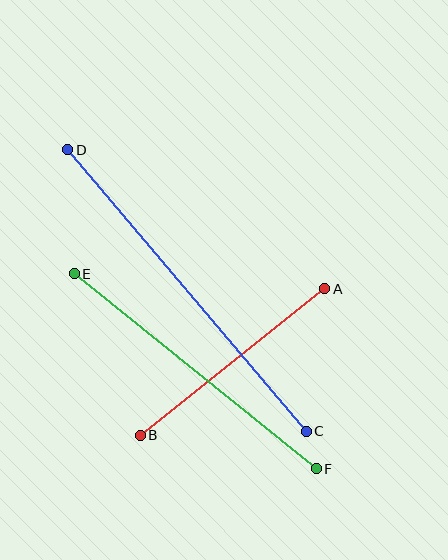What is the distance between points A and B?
The distance is approximately 236 pixels.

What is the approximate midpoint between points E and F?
The midpoint is at approximately (195, 371) pixels.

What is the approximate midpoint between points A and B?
The midpoint is at approximately (233, 362) pixels.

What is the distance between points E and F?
The distance is approximately 311 pixels.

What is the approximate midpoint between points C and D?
The midpoint is at approximately (187, 291) pixels.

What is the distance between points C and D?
The distance is approximately 369 pixels.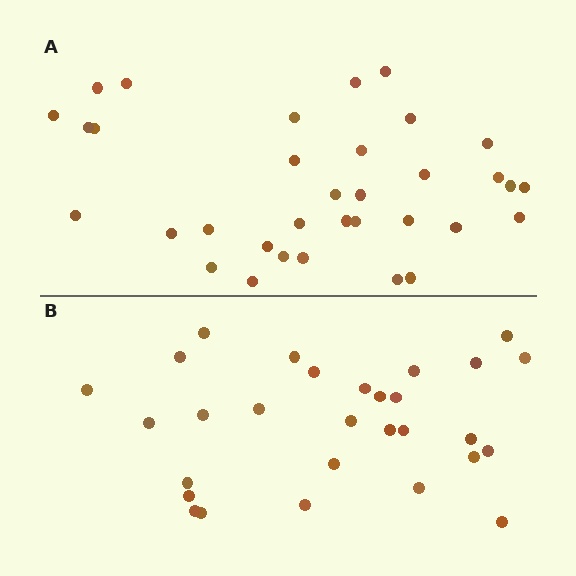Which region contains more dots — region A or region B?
Region A (the top region) has more dots.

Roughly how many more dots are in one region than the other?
Region A has about 5 more dots than region B.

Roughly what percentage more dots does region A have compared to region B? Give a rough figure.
About 15% more.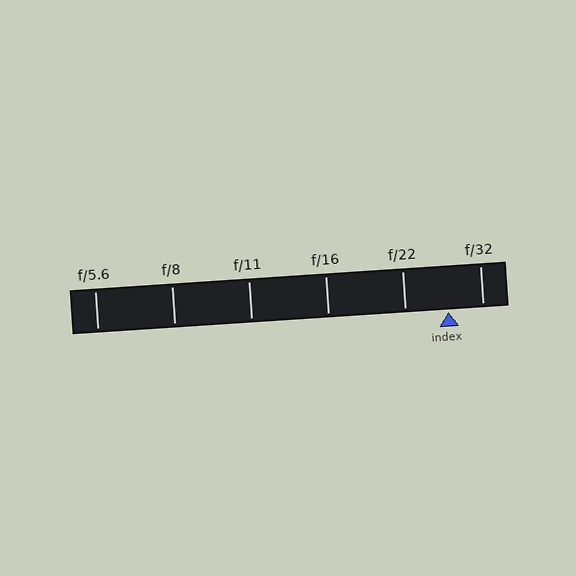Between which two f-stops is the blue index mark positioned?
The index mark is between f/22 and f/32.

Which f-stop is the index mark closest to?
The index mark is closest to f/32.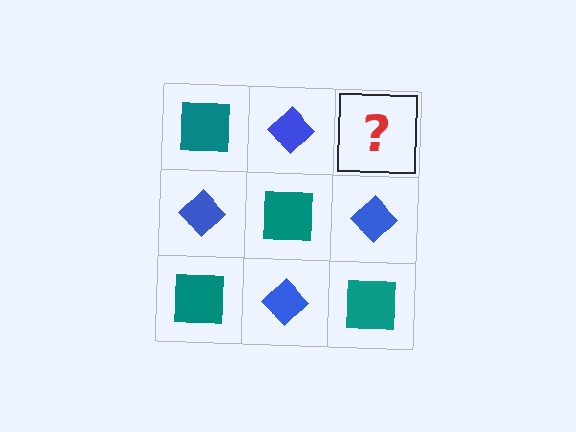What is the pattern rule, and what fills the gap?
The rule is that it alternates teal square and blue diamond in a checkerboard pattern. The gap should be filled with a teal square.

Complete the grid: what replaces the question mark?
The question mark should be replaced with a teal square.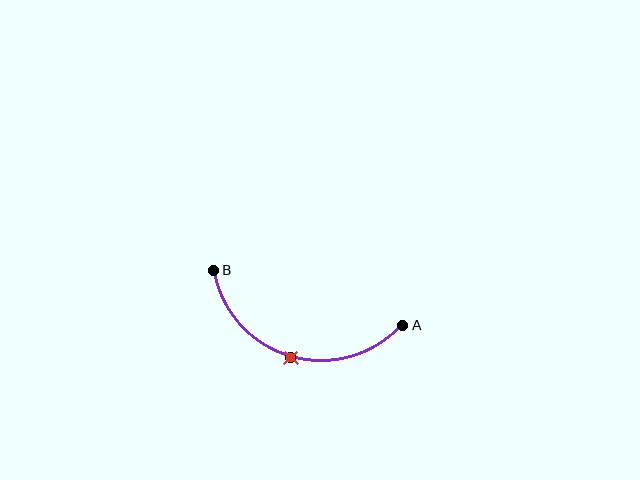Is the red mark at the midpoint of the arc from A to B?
Yes. The red mark lies on the arc at equal arc-length from both A and B — it is the arc midpoint.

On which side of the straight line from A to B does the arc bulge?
The arc bulges below the straight line connecting A and B.